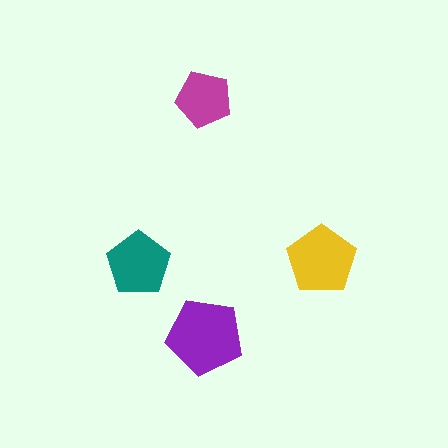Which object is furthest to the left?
The teal pentagon is leftmost.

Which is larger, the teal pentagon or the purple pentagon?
The purple one.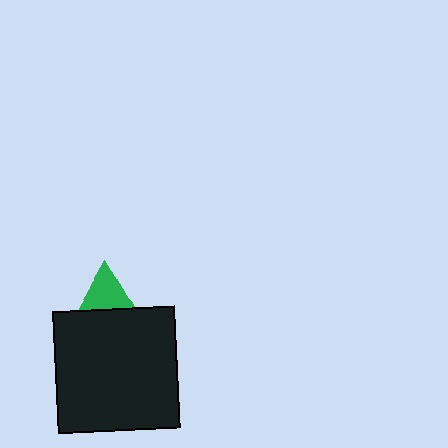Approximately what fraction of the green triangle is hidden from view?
Roughly 59% of the green triangle is hidden behind the black square.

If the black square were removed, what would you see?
You would see the complete green triangle.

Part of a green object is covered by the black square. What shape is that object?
It is a triangle.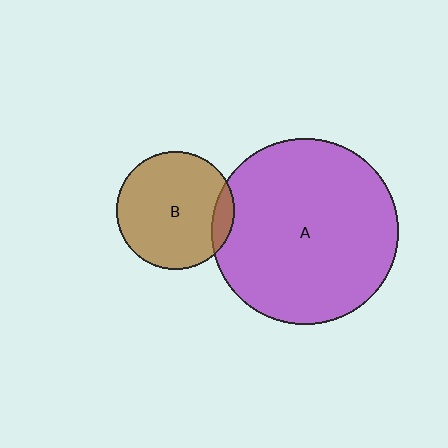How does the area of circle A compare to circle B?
Approximately 2.5 times.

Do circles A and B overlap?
Yes.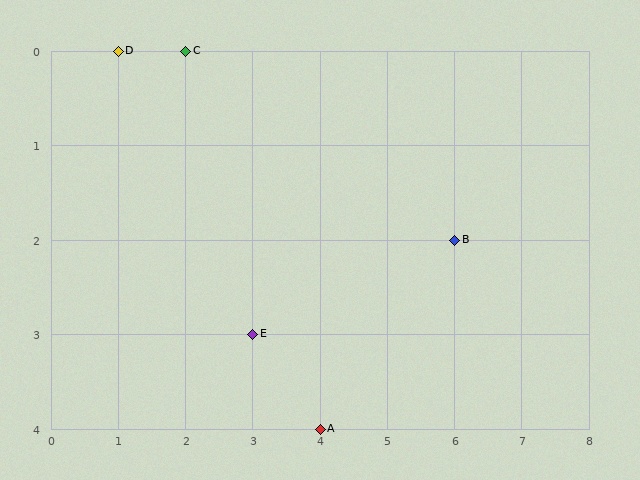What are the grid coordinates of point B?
Point B is at grid coordinates (6, 2).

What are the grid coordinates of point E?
Point E is at grid coordinates (3, 3).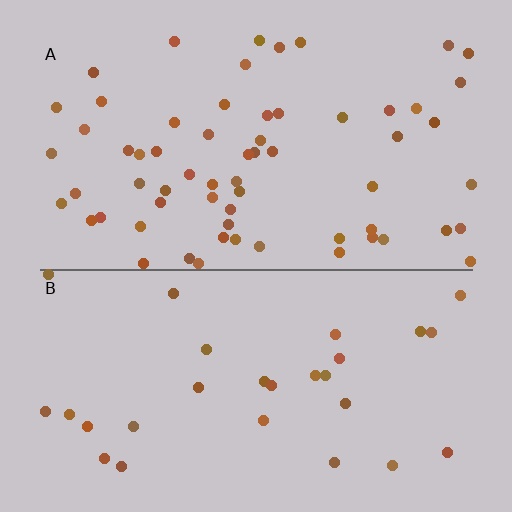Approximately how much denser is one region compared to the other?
Approximately 2.2× — region A over region B.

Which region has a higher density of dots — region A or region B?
A (the top).